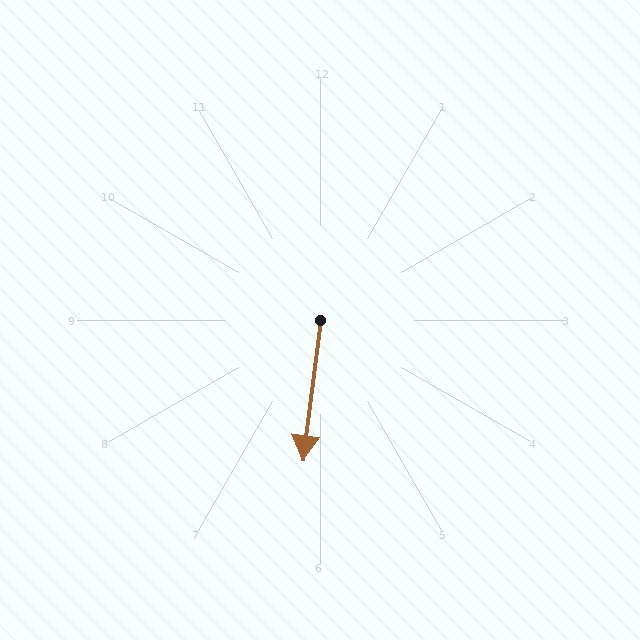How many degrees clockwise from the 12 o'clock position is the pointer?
Approximately 187 degrees.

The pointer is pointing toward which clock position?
Roughly 6 o'clock.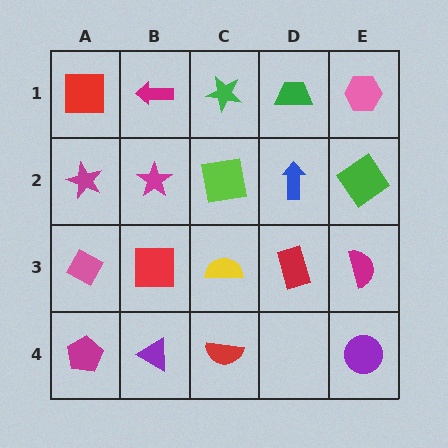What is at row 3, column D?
A red rectangle.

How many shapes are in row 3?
5 shapes.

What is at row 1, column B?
A magenta arrow.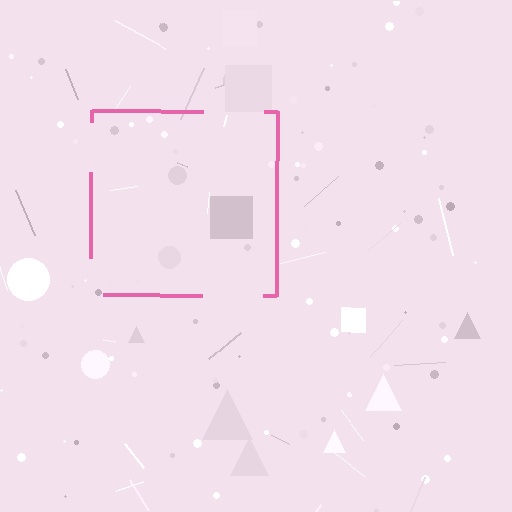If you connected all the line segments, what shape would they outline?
They would outline a square.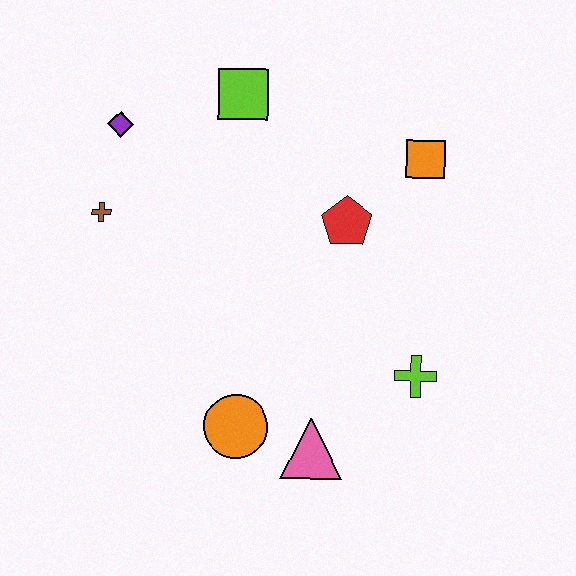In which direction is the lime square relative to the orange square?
The lime square is to the left of the orange square.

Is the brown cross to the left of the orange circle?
Yes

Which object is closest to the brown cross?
The purple diamond is closest to the brown cross.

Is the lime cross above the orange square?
No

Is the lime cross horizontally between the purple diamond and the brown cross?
No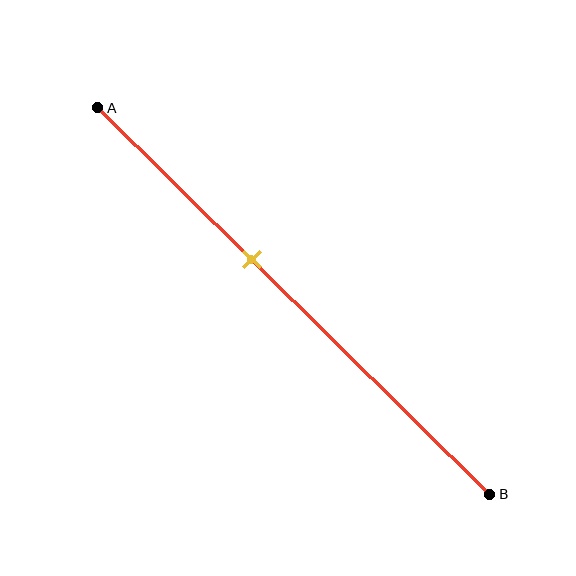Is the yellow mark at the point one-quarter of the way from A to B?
No, the mark is at about 40% from A, not at the 25% one-quarter point.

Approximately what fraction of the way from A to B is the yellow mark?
The yellow mark is approximately 40% of the way from A to B.